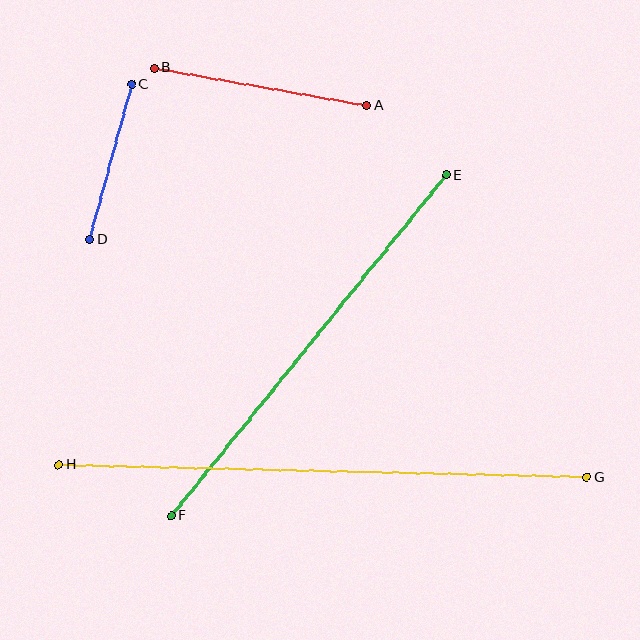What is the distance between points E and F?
The distance is approximately 438 pixels.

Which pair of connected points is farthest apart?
Points G and H are farthest apart.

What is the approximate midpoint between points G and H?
The midpoint is at approximately (323, 471) pixels.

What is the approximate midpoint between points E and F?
The midpoint is at approximately (309, 345) pixels.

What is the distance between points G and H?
The distance is approximately 528 pixels.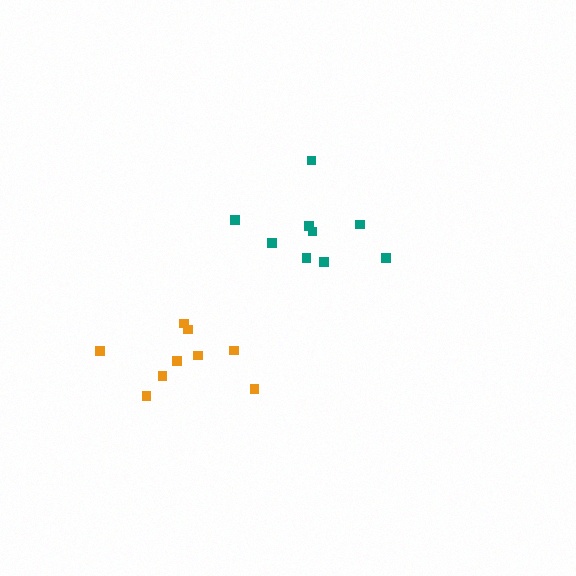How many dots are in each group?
Group 1: 9 dots, Group 2: 9 dots (18 total).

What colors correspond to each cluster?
The clusters are colored: teal, orange.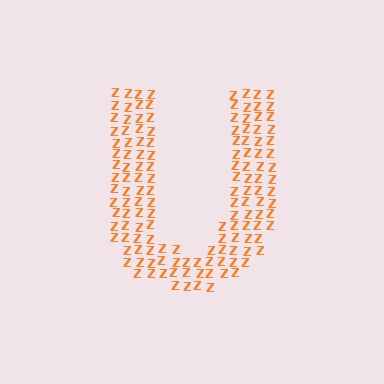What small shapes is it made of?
It is made of small letter Z's.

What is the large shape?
The large shape is the letter U.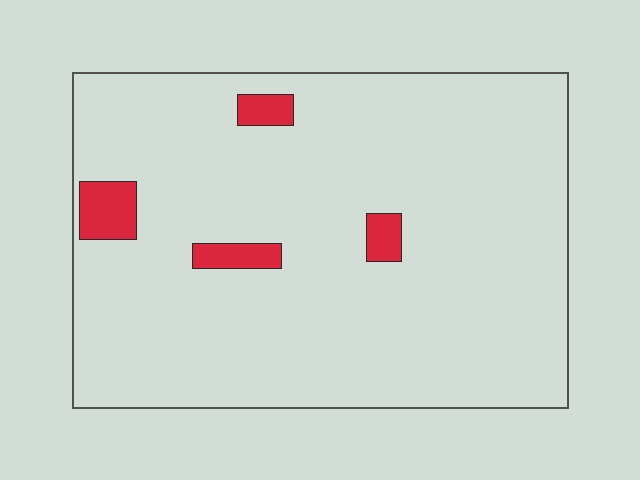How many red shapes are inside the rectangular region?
4.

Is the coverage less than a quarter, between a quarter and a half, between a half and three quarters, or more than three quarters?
Less than a quarter.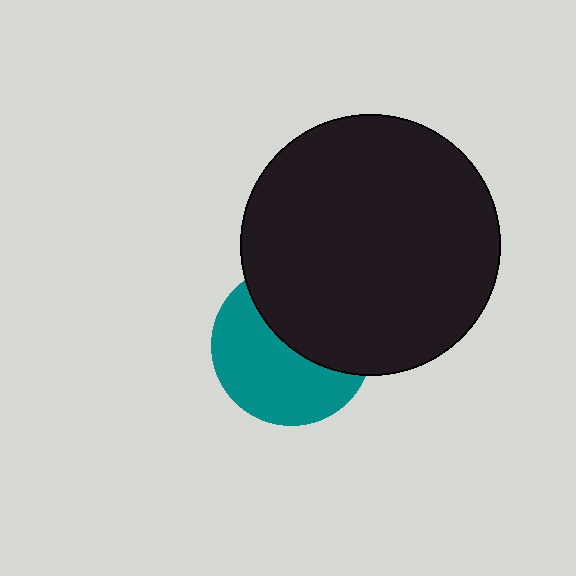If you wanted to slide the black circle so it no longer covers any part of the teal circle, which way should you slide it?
Slide it up — that is the most direct way to separate the two shapes.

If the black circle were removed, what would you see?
You would see the complete teal circle.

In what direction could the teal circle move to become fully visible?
The teal circle could move down. That would shift it out from behind the black circle entirely.